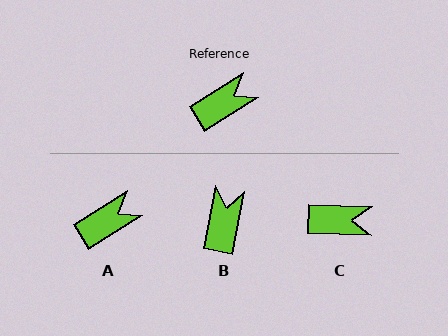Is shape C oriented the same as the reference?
No, it is off by about 33 degrees.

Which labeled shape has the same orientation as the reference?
A.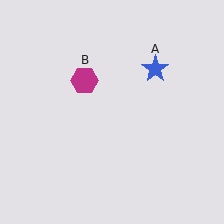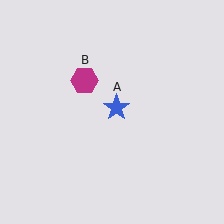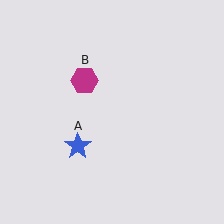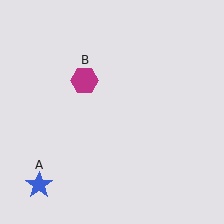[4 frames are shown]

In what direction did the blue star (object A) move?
The blue star (object A) moved down and to the left.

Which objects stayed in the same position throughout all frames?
Magenta hexagon (object B) remained stationary.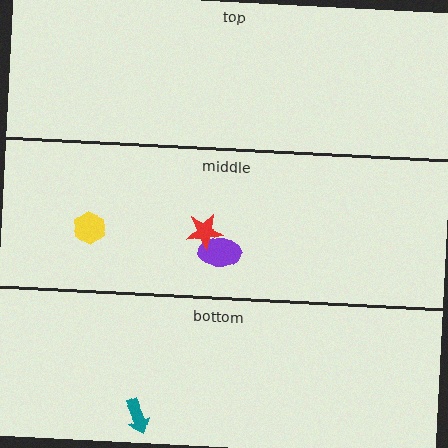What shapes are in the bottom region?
The teal arrow.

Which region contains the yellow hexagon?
The middle region.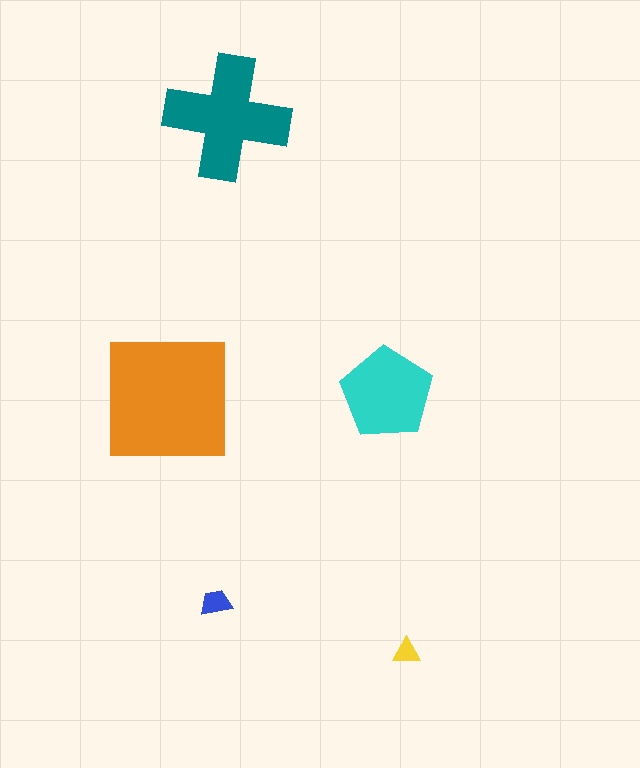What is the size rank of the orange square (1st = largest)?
1st.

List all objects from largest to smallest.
The orange square, the teal cross, the cyan pentagon, the blue trapezoid, the yellow triangle.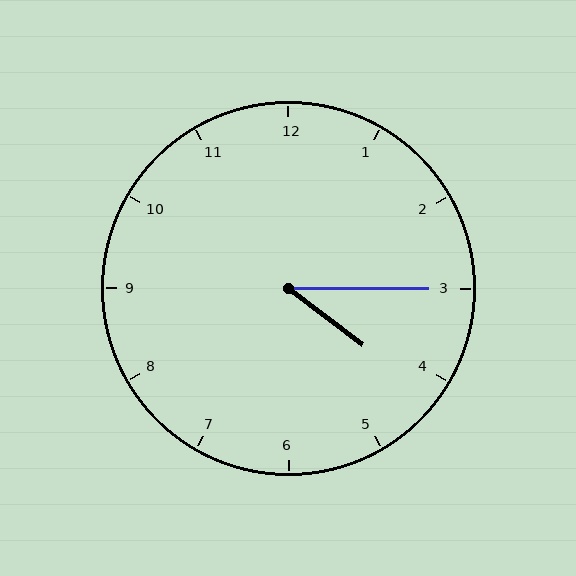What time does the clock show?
4:15.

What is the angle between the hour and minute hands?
Approximately 38 degrees.